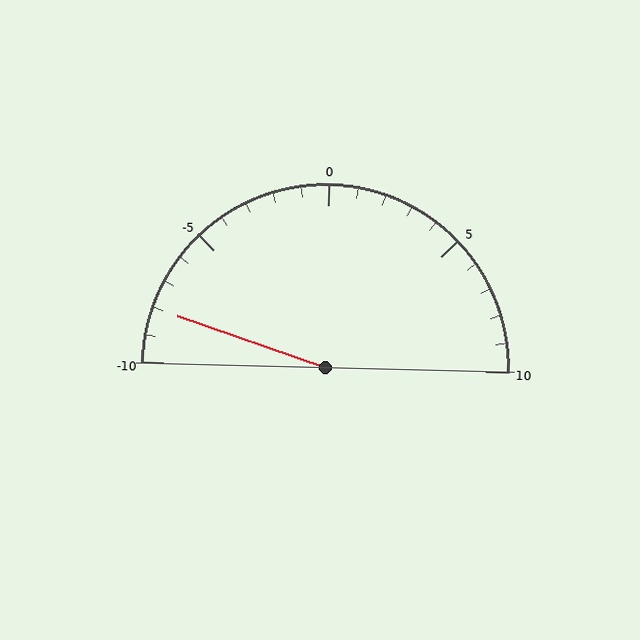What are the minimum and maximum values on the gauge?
The gauge ranges from -10 to 10.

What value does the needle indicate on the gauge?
The needle indicates approximately -8.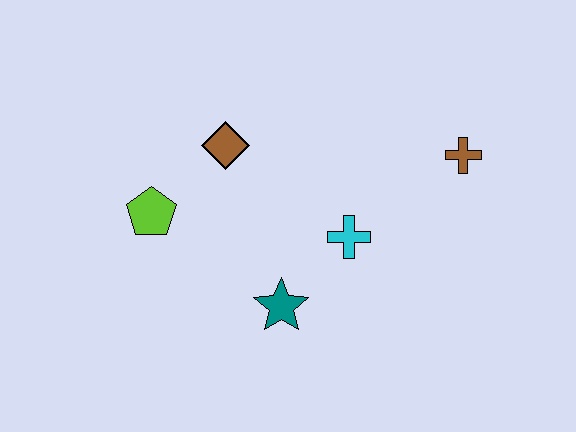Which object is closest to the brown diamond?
The lime pentagon is closest to the brown diamond.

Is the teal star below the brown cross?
Yes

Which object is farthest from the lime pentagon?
The brown cross is farthest from the lime pentagon.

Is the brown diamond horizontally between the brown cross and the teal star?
No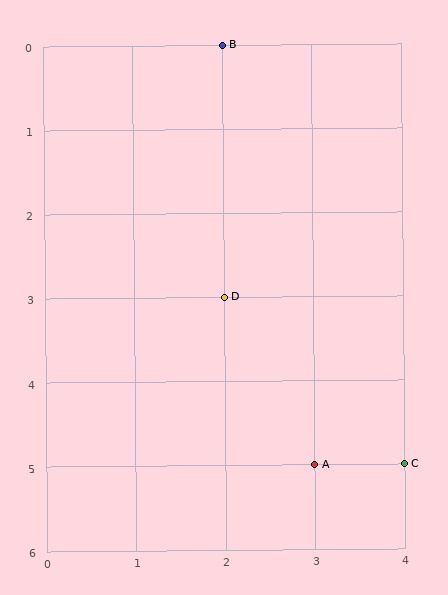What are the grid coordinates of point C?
Point C is at grid coordinates (4, 5).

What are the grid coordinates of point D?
Point D is at grid coordinates (2, 3).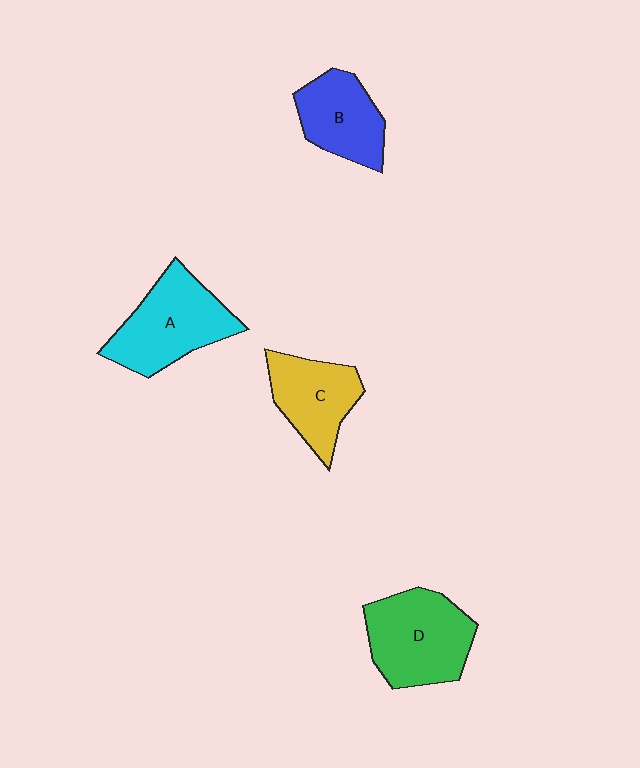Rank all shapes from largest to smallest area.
From largest to smallest: D (green), A (cyan), C (yellow), B (blue).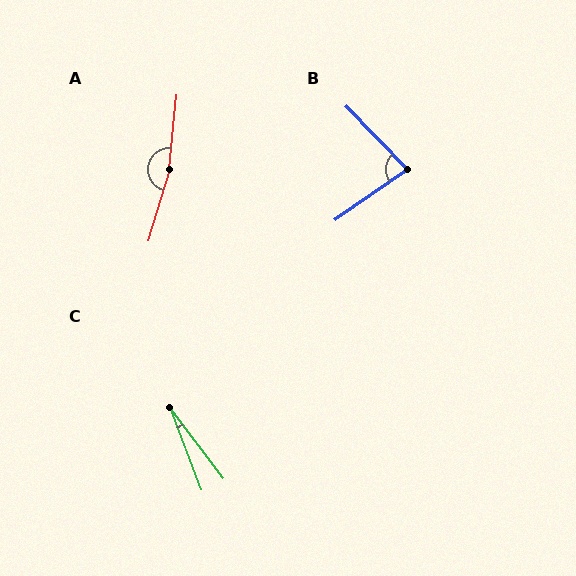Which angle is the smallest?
C, at approximately 17 degrees.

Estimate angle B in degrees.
Approximately 81 degrees.